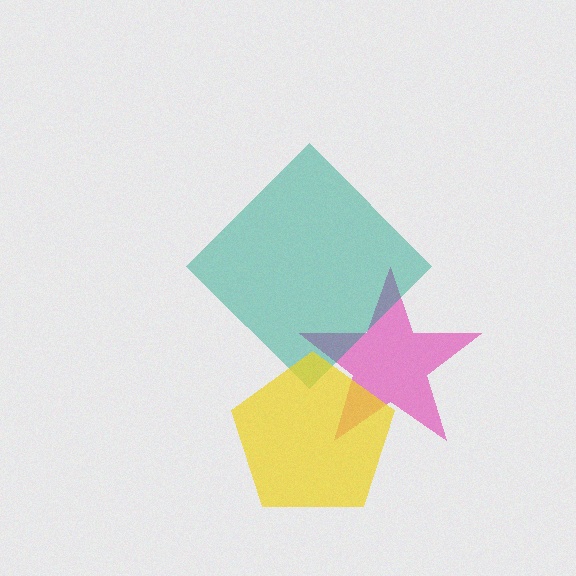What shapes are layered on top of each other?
The layered shapes are: a pink star, a teal diamond, a yellow pentagon.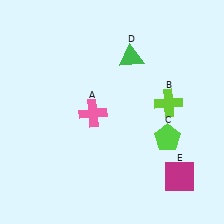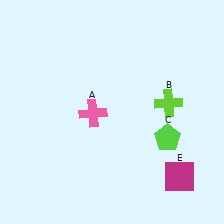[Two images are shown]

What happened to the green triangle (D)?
The green triangle (D) was removed in Image 2. It was in the top-right area of Image 1.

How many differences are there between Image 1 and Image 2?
There is 1 difference between the two images.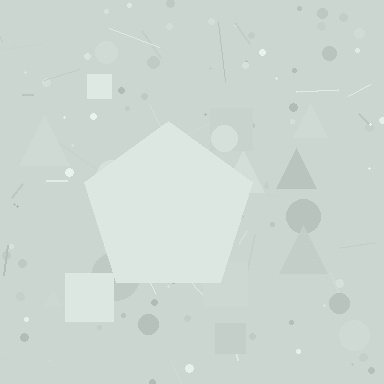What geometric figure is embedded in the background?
A pentagon is embedded in the background.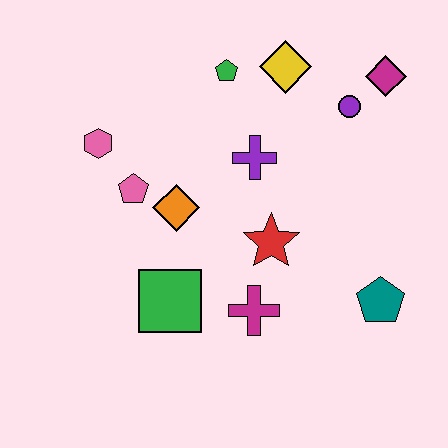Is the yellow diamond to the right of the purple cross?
Yes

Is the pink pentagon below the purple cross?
Yes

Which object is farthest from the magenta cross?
The magenta diamond is farthest from the magenta cross.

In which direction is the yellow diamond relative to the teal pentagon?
The yellow diamond is above the teal pentagon.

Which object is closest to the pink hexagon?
The pink pentagon is closest to the pink hexagon.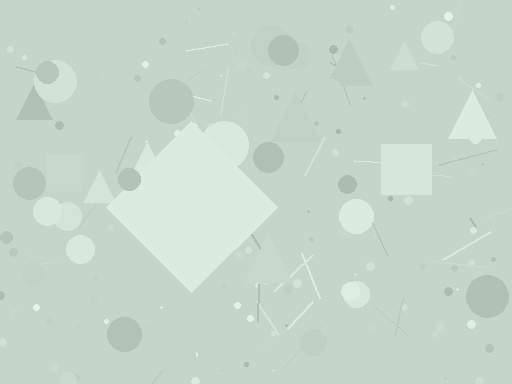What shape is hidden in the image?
A diamond is hidden in the image.